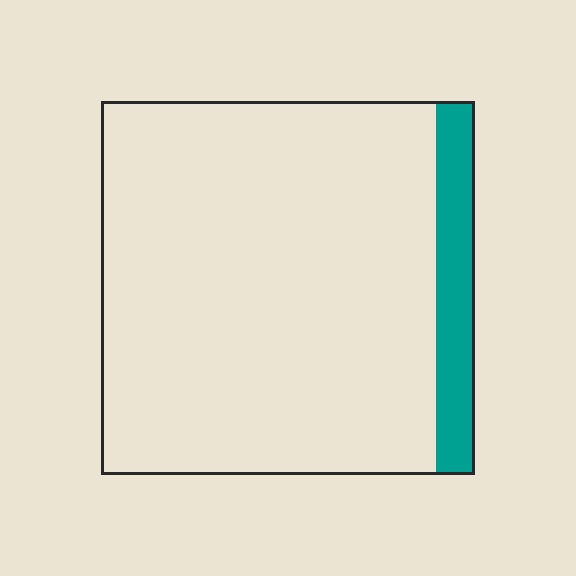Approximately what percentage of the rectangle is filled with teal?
Approximately 10%.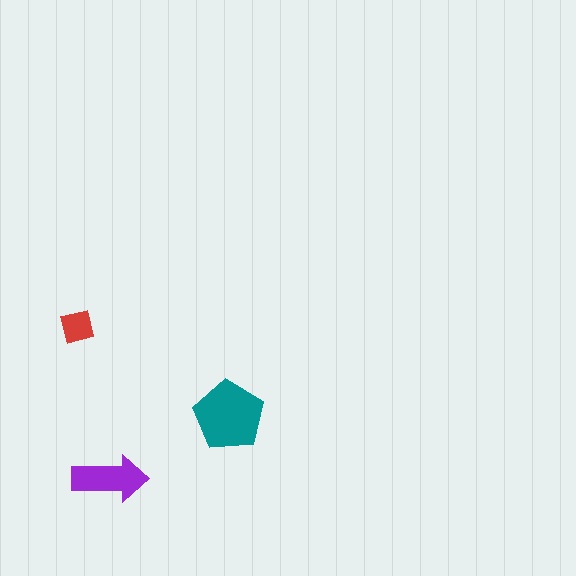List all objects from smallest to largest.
The red square, the purple arrow, the teal pentagon.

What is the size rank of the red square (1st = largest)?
3rd.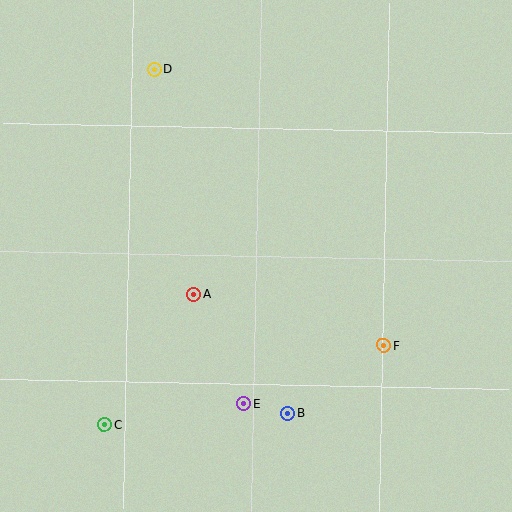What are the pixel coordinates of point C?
Point C is at (104, 425).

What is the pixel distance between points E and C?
The distance between E and C is 141 pixels.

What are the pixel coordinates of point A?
Point A is at (194, 294).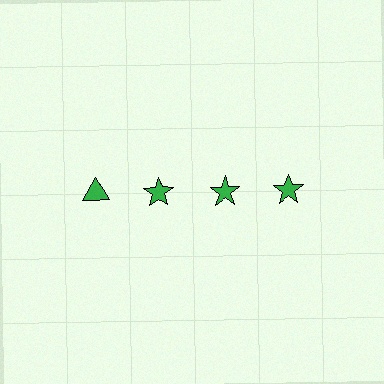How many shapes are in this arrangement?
There are 4 shapes arranged in a grid pattern.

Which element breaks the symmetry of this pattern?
The green triangle in the top row, leftmost column breaks the symmetry. All other shapes are green stars.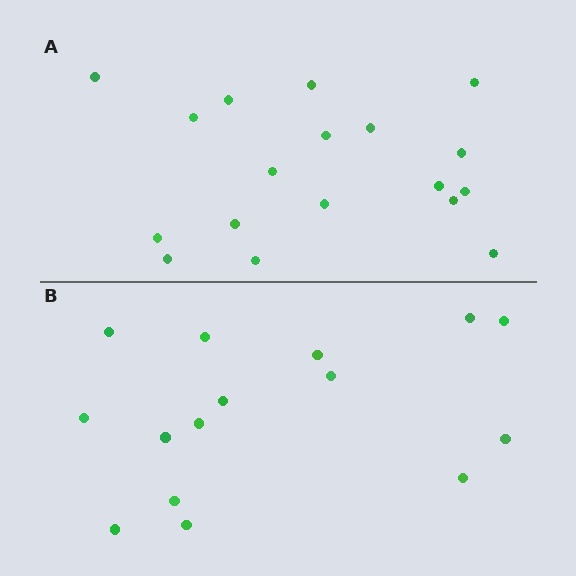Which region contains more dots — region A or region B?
Region A (the top region) has more dots.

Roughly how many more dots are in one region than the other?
Region A has just a few more — roughly 2 or 3 more dots than region B.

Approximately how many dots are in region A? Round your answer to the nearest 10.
About 20 dots. (The exact count is 18, which rounds to 20.)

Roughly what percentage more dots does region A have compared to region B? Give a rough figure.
About 20% more.